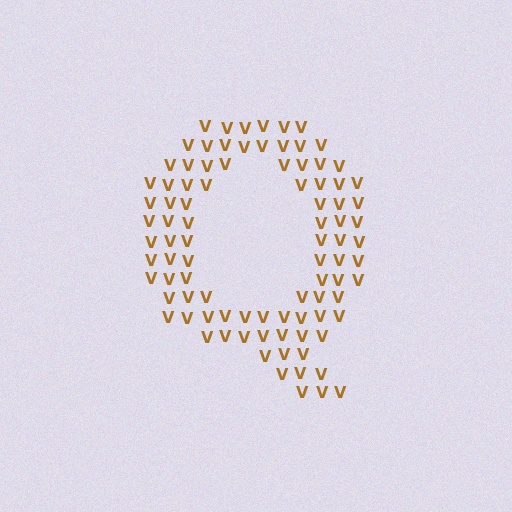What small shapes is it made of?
It is made of small letter V's.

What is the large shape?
The large shape is the letter Q.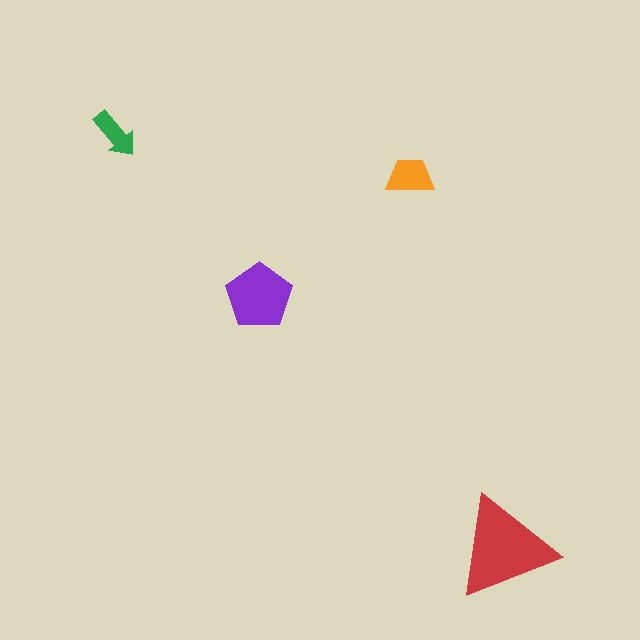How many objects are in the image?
There are 4 objects in the image.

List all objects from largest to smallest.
The red triangle, the purple pentagon, the orange trapezoid, the green arrow.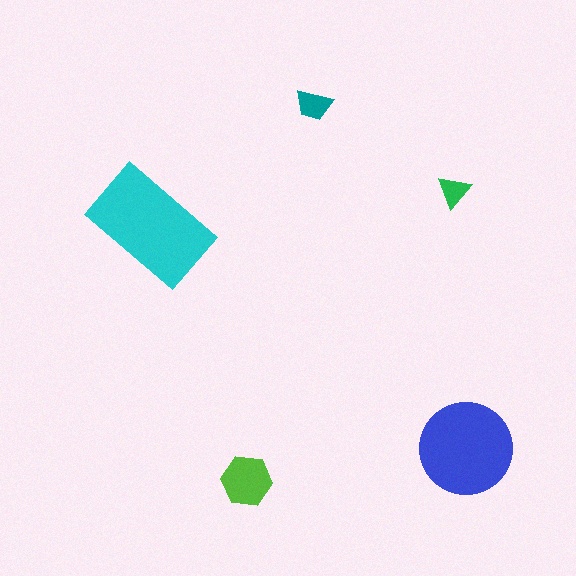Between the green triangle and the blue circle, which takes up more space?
The blue circle.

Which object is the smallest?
The green triangle.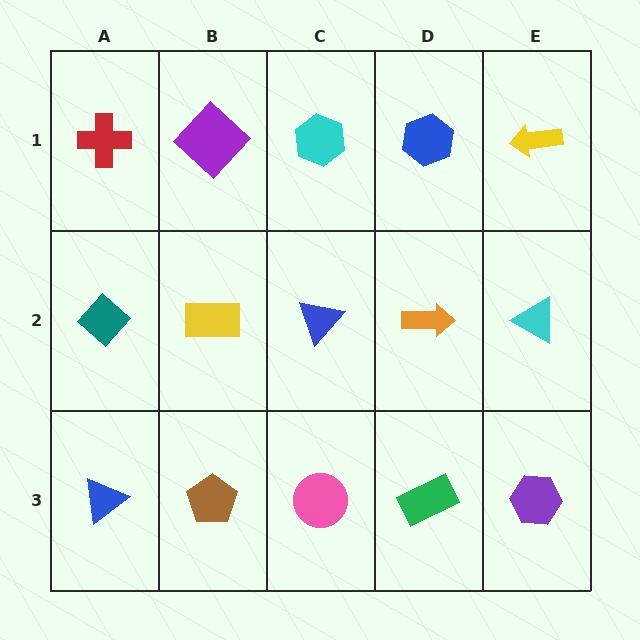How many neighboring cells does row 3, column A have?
2.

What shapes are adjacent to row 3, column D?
An orange arrow (row 2, column D), a pink circle (row 3, column C), a purple hexagon (row 3, column E).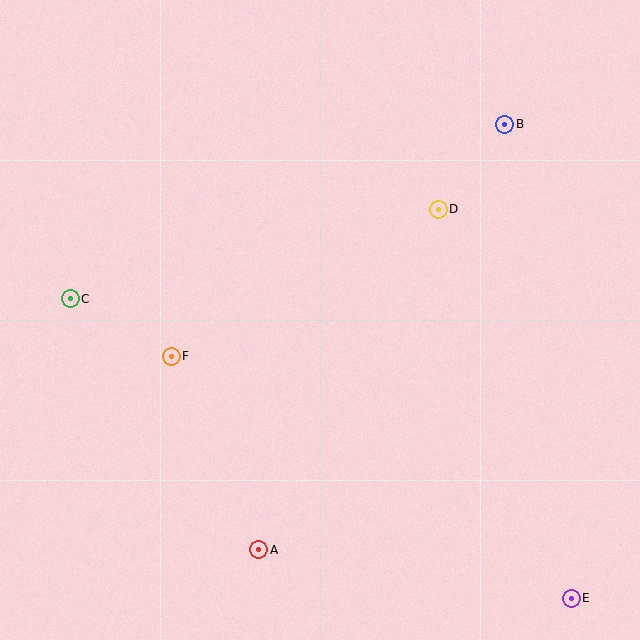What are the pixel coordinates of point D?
Point D is at (438, 209).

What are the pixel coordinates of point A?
Point A is at (259, 550).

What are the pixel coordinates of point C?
Point C is at (70, 299).